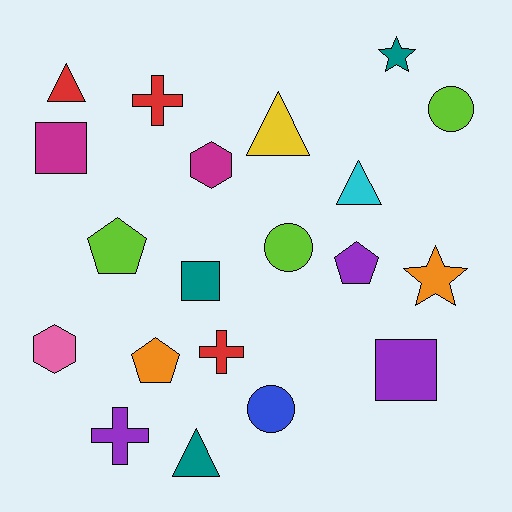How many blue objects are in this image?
There is 1 blue object.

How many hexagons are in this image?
There are 2 hexagons.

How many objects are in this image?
There are 20 objects.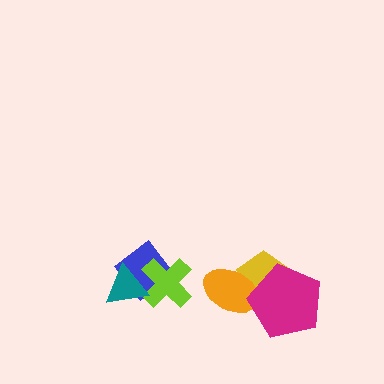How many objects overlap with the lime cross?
2 objects overlap with the lime cross.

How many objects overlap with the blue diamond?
2 objects overlap with the blue diamond.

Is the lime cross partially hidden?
Yes, it is partially covered by another shape.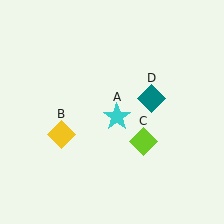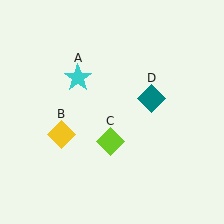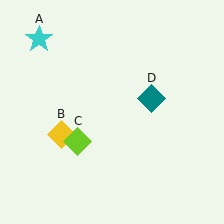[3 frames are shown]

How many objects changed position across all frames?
2 objects changed position: cyan star (object A), lime diamond (object C).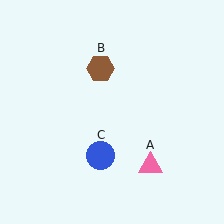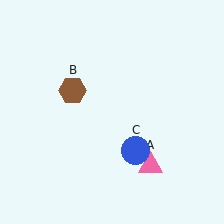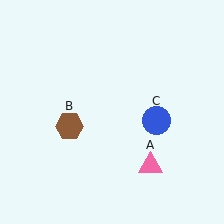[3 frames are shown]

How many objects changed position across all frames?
2 objects changed position: brown hexagon (object B), blue circle (object C).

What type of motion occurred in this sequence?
The brown hexagon (object B), blue circle (object C) rotated counterclockwise around the center of the scene.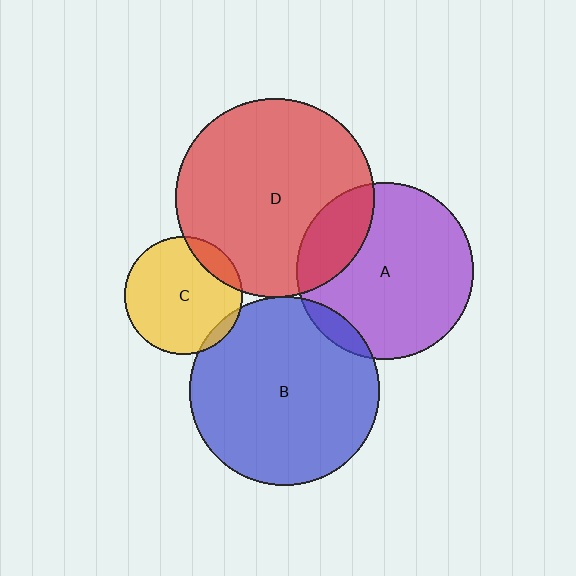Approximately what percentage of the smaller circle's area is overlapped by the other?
Approximately 5%.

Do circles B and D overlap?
Yes.